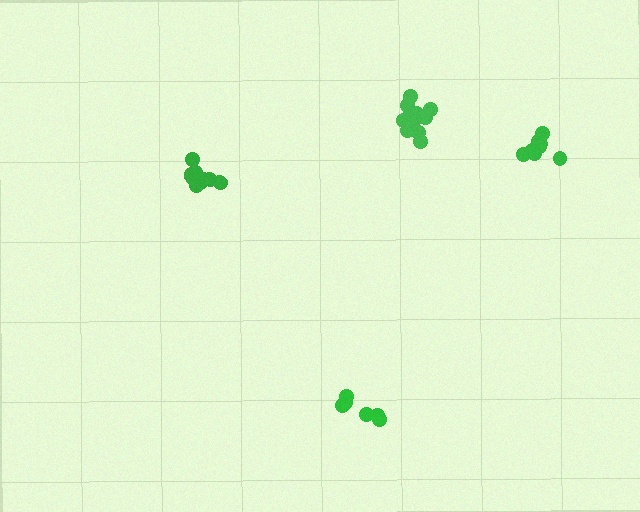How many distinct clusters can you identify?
There are 4 distinct clusters.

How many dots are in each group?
Group 1: 6 dots, Group 2: 9 dots, Group 3: 12 dots, Group 4: 11 dots (38 total).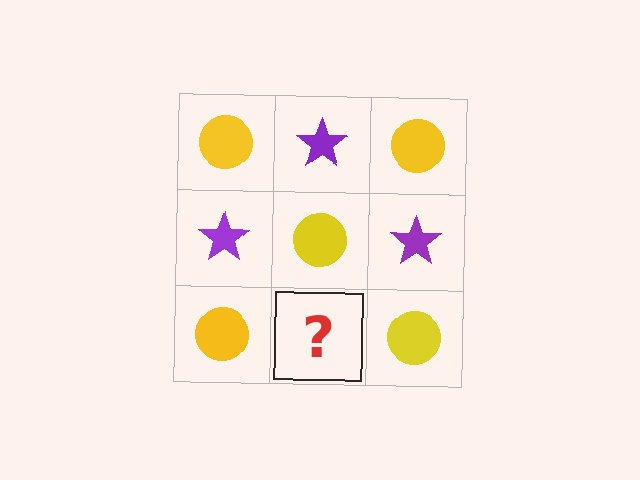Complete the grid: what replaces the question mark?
The question mark should be replaced with a purple star.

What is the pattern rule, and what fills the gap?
The rule is that it alternates yellow circle and purple star in a checkerboard pattern. The gap should be filled with a purple star.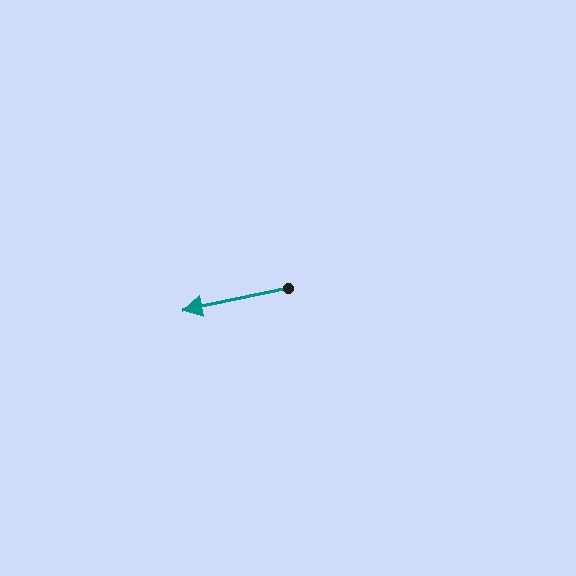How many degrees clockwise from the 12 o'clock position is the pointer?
Approximately 258 degrees.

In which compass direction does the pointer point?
West.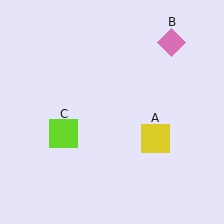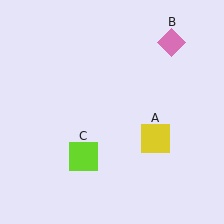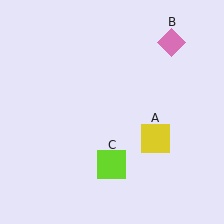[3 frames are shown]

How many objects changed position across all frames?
1 object changed position: lime square (object C).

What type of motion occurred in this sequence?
The lime square (object C) rotated counterclockwise around the center of the scene.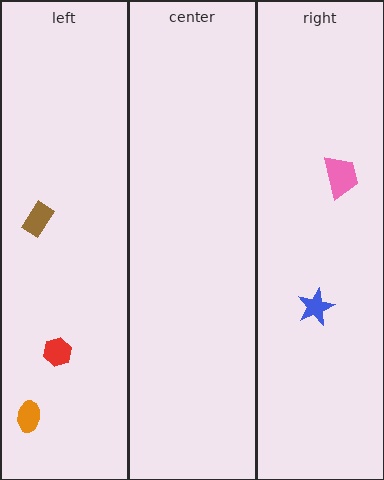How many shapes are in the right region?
2.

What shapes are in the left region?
The brown rectangle, the orange ellipse, the red hexagon.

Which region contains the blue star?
The right region.